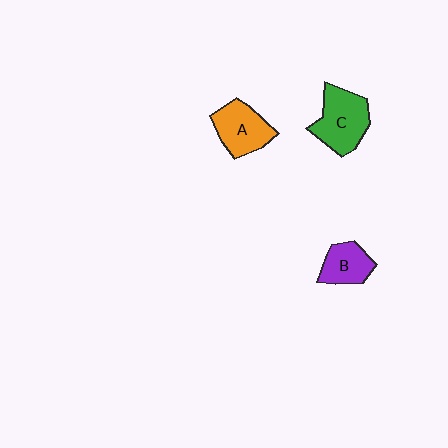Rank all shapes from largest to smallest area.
From largest to smallest: C (green), A (orange), B (purple).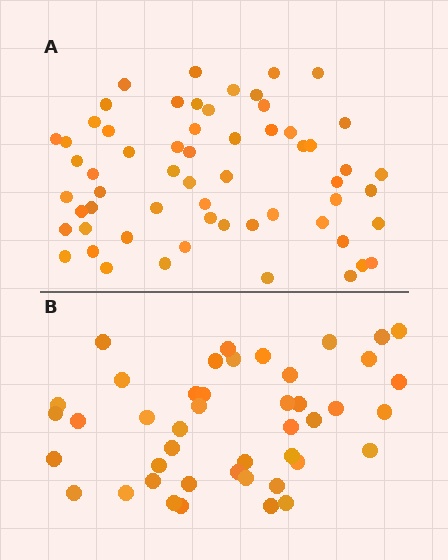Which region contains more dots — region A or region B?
Region A (the top region) has more dots.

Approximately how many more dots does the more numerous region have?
Region A has approximately 15 more dots than region B.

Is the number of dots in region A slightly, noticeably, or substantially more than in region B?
Region A has noticeably more, but not dramatically so. The ratio is roughly 1.4 to 1.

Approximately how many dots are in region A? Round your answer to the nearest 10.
About 60 dots.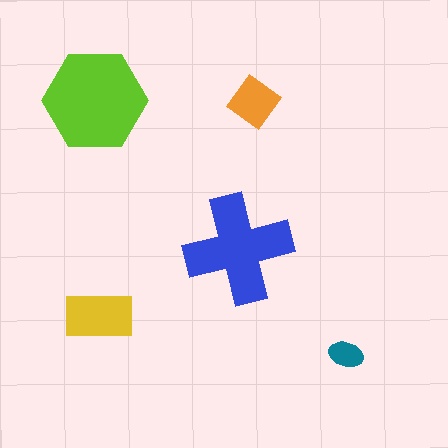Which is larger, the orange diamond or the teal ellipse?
The orange diamond.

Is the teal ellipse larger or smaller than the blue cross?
Smaller.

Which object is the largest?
The lime hexagon.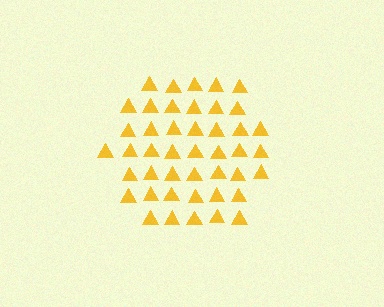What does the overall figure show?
The overall figure shows a hexagon.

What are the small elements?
The small elements are triangles.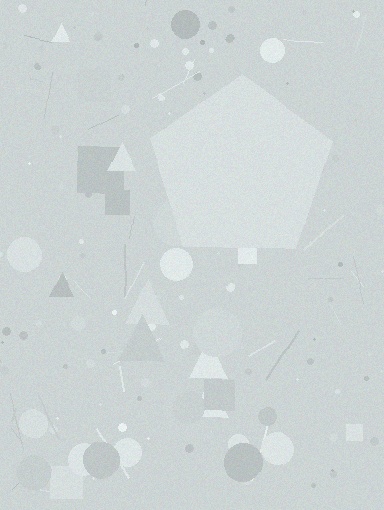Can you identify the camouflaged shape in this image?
The camouflaged shape is a pentagon.